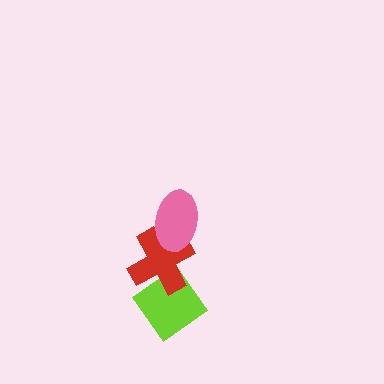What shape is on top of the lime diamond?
The red cross is on top of the lime diamond.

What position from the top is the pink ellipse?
The pink ellipse is 1st from the top.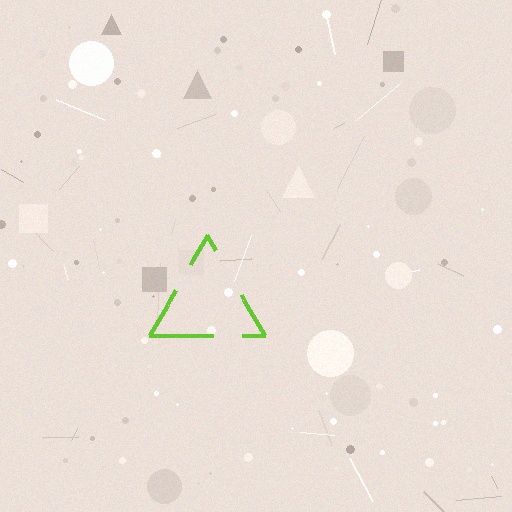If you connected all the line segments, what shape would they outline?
They would outline a triangle.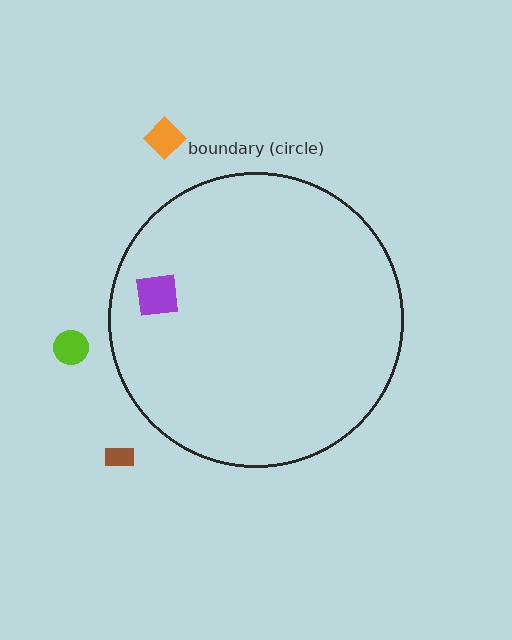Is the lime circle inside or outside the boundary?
Outside.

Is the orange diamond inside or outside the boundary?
Outside.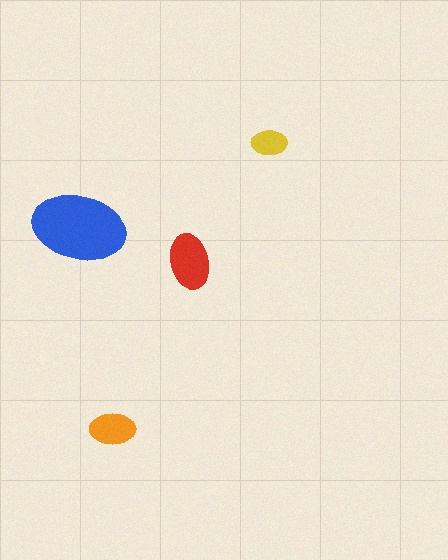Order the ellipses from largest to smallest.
the blue one, the red one, the orange one, the yellow one.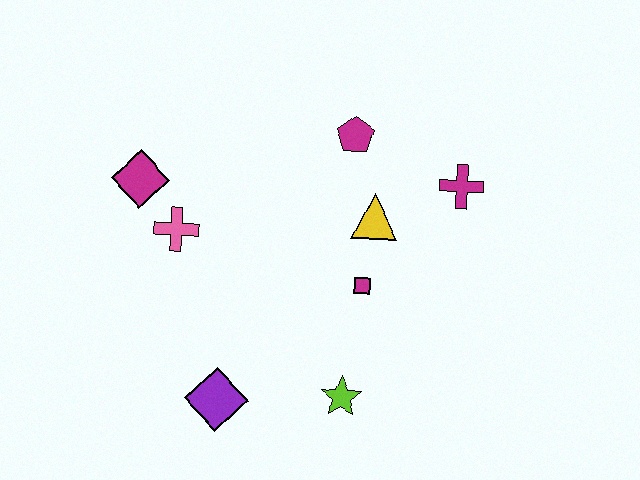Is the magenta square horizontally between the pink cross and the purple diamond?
No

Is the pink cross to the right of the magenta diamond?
Yes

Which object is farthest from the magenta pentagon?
The purple diamond is farthest from the magenta pentagon.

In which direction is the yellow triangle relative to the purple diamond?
The yellow triangle is above the purple diamond.